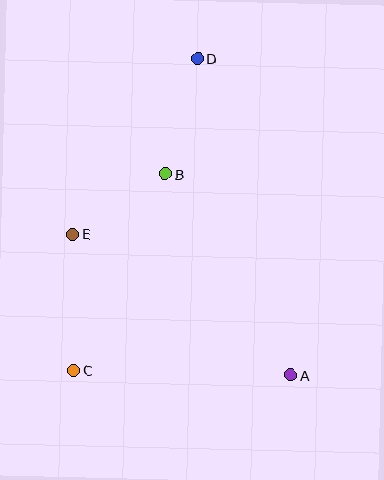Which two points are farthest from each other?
Points C and D are farthest from each other.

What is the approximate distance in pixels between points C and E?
The distance between C and E is approximately 136 pixels.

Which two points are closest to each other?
Points B and E are closest to each other.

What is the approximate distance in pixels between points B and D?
The distance between B and D is approximately 119 pixels.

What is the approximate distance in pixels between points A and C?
The distance between A and C is approximately 217 pixels.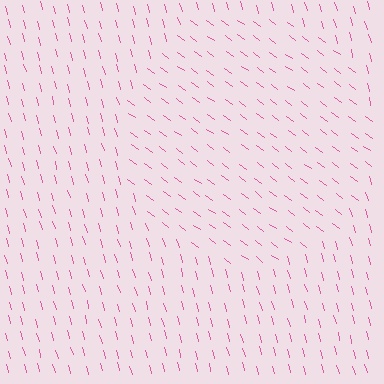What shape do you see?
I see a circle.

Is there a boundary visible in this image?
Yes, there is a texture boundary formed by a change in line orientation.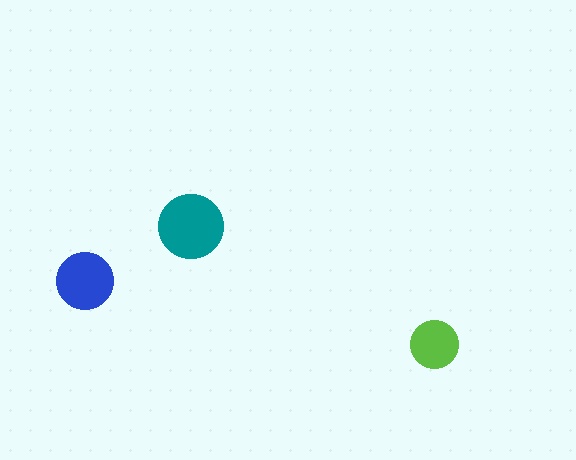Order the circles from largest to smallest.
the teal one, the blue one, the lime one.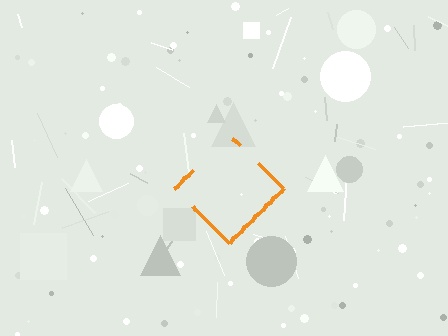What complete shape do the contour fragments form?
The contour fragments form a diamond.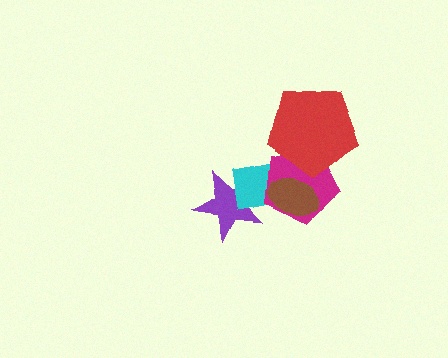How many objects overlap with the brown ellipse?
2 objects overlap with the brown ellipse.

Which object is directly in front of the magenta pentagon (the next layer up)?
The brown ellipse is directly in front of the magenta pentagon.